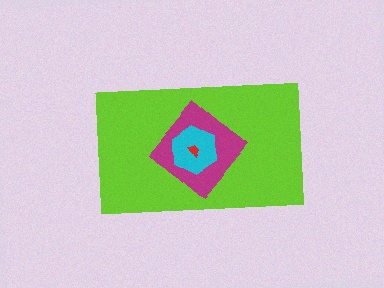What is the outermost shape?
The lime rectangle.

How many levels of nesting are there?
4.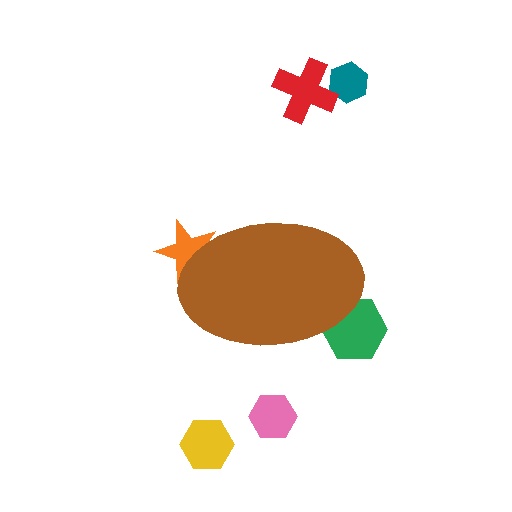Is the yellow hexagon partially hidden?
No, the yellow hexagon is fully visible.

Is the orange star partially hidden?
Yes, the orange star is partially hidden behind the brown ellipse.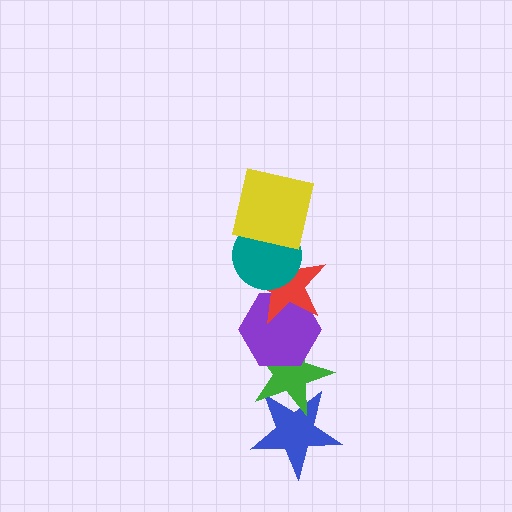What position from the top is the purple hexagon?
The purple hexagon is 4th from the top.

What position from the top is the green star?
The green star is 5th from the top.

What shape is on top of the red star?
The teal circle is on top of the red star.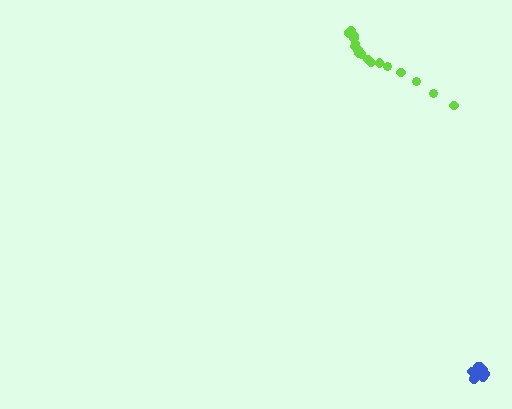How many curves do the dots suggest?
There are 2 distinct paths.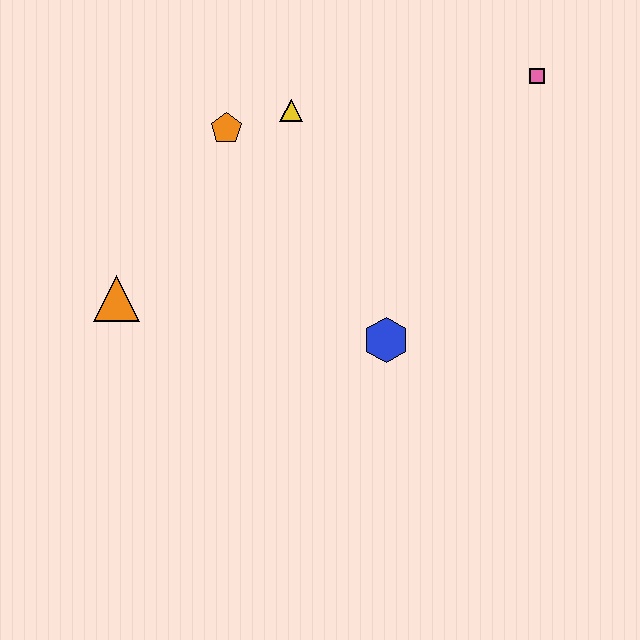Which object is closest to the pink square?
The yellow triangle is closest to the pink square.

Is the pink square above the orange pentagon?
Yes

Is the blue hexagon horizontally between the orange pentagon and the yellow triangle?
No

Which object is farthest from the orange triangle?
The pink square is farthest from the orange triangle.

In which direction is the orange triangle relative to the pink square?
The orange triangle is to the left of the pink square.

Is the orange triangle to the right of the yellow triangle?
No